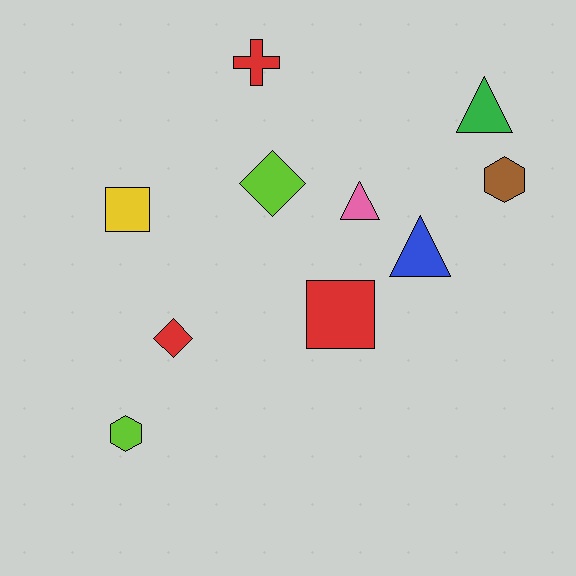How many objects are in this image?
There are 10 objects.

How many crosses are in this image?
There is 1 cross.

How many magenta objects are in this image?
There are no magenta objects.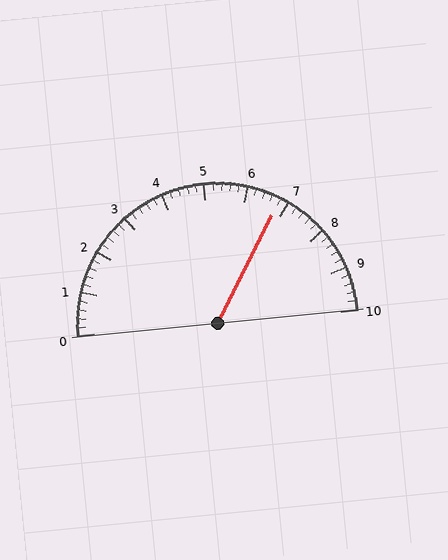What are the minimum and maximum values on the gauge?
The gauge ranges from 0 to 10.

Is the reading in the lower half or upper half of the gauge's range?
The reading is in the upper half of the range (0 to 10).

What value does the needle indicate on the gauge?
The needle indicates approximately 6.8.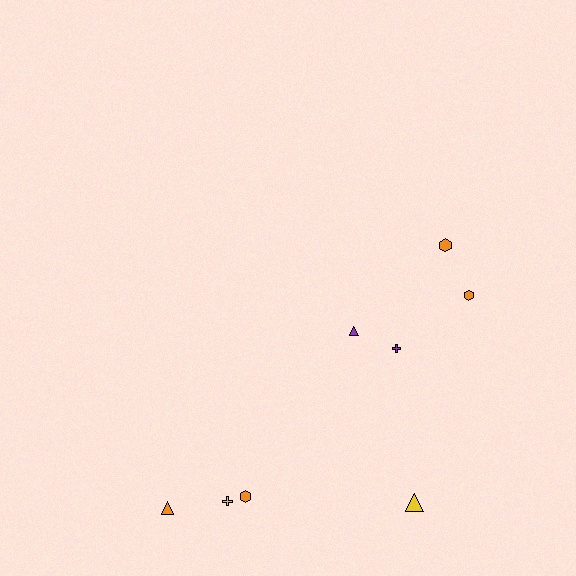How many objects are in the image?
There are 8 objects.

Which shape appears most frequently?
Triangle, with 3 objects.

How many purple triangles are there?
There is 1 purple triangle.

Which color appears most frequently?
Orange, with 4 objects.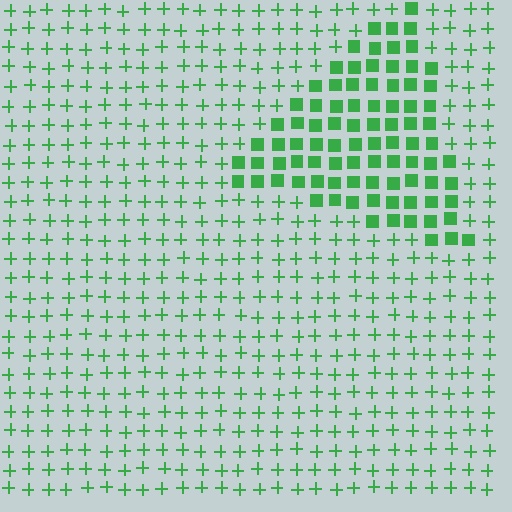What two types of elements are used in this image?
The image uses squares inside the triangle region and plus signs outside it.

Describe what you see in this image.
The image is filled with small green elements arranged in a uniform grid. A triangle-shaped region contains squares, while the surrounding area contains plus signs. The boundary is defined purely by the change in element shape.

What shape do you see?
I see a triangle.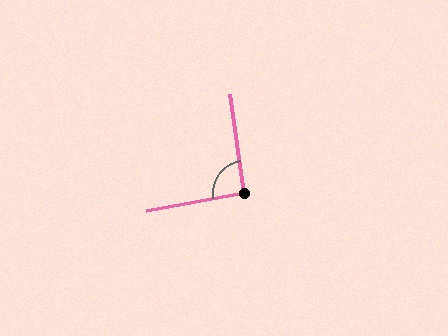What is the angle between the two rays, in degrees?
Approximately 92 degrees.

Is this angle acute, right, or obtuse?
It is approximately a right angle.